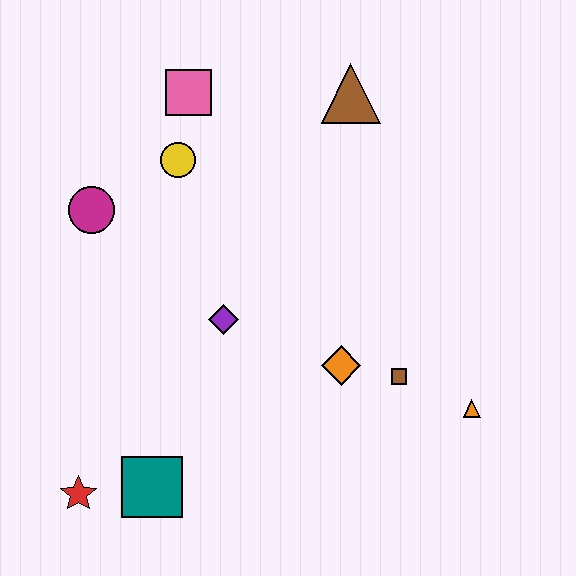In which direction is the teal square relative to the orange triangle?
The teal square is to the left of the orange triangle.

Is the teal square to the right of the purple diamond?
No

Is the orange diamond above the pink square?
No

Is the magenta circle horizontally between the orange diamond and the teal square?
No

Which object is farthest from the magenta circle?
The orange triangle is farthest from the magenta circle.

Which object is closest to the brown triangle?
The pink square is closest to the brown triangle.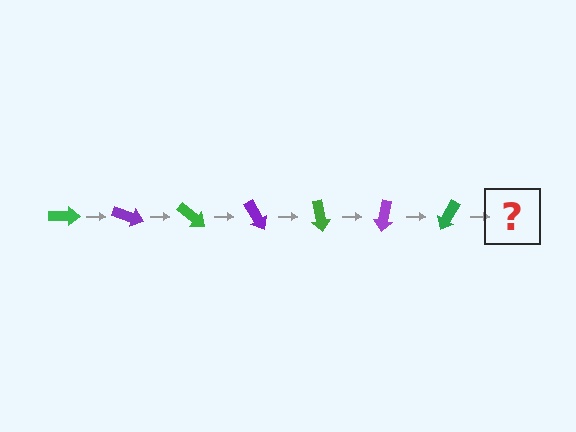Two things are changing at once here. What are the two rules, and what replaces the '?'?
The two rules are that it rotates 20 degrees each step and the color cycles through green and purple. The '?' should be a purple arrow, rotated 140 degrees from the start.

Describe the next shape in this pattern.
It should be a purple arrow, rotated 140 degrees from the start.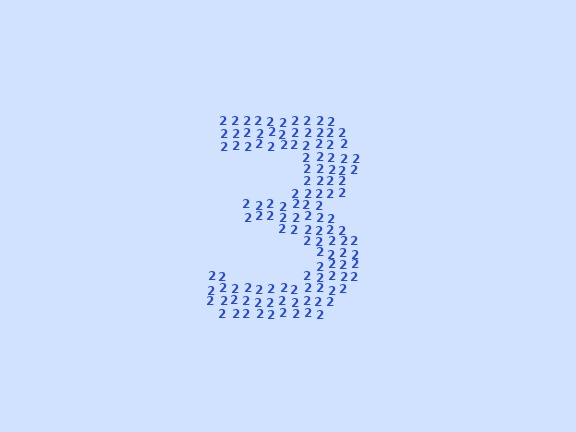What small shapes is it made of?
It is made of small digit 2's.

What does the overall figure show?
The overall figure shows the digit 3.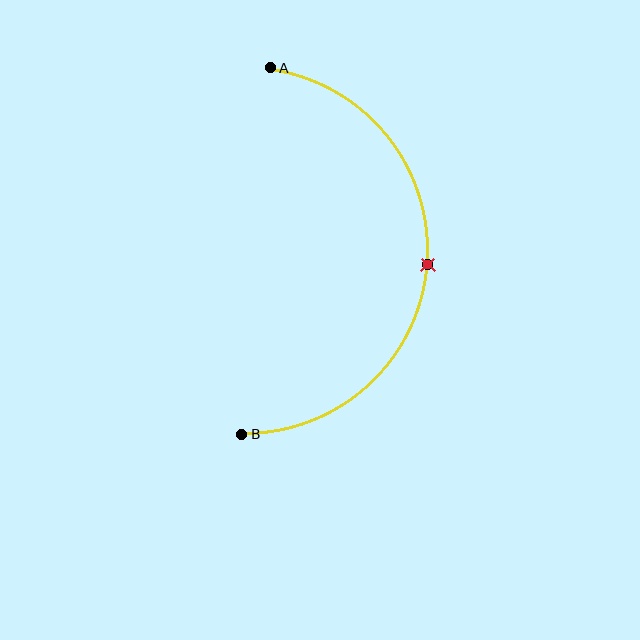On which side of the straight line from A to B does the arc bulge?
The arc bulges to the right of the straight line connecting A and B.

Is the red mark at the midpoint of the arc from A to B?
Yes. The red mark lies on the arc at equal arc-length from both A and B — it is the arc midpoint.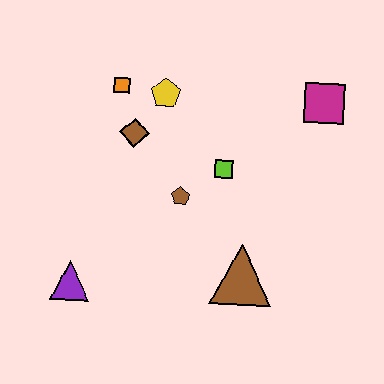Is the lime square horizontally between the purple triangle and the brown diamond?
No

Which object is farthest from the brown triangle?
The orange square is farthest from the brown triangle.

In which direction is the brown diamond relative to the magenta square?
The brown diamond is to the left of the magenta square.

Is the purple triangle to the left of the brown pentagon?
Yes